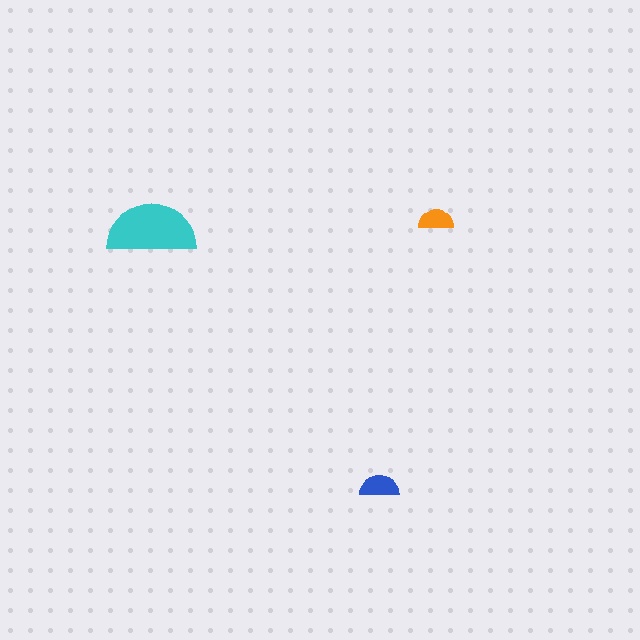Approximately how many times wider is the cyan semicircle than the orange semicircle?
About 2.5 times wider.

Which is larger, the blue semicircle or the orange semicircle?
The blue one.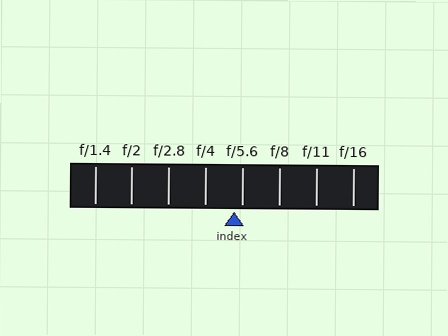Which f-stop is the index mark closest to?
The index mark is closest to f/5.6.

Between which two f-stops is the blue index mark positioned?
The index mark is between f/4 and f/5.6.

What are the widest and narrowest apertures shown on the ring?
The widest aperture shown is f/1.4 and the narrowest is f/16.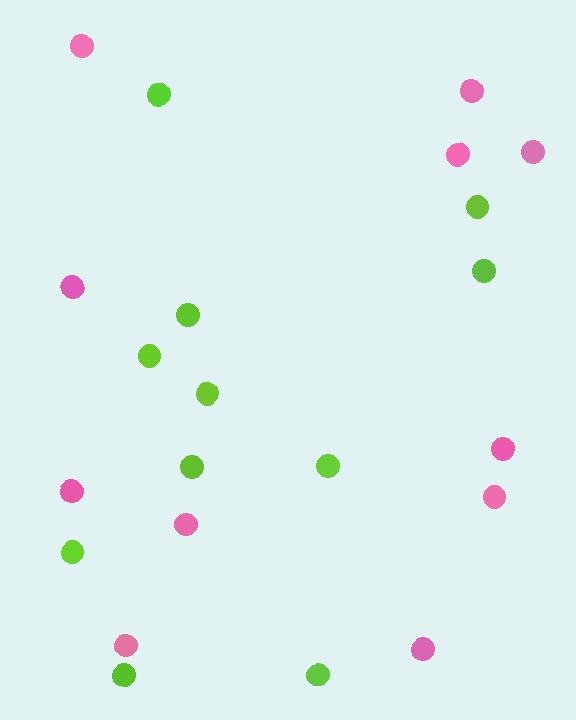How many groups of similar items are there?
There are 2 groups: one group of pink circles (11) and one group of lime circles (11).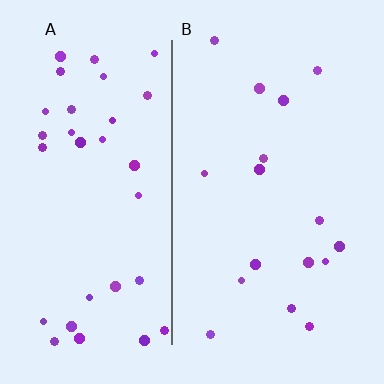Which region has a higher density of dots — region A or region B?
A (the left).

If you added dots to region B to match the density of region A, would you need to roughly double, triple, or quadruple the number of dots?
Approximately double.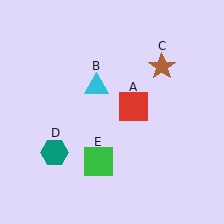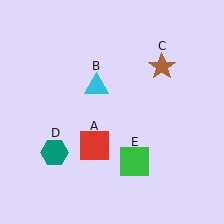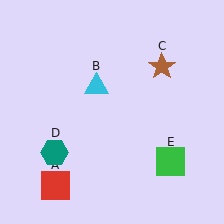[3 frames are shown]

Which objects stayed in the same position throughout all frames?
Cyan triangle (object B) and brown star (object C) and teal hexagon (object D) remained stationary.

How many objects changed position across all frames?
2 objects changed position: red square (object A), green square (object E).